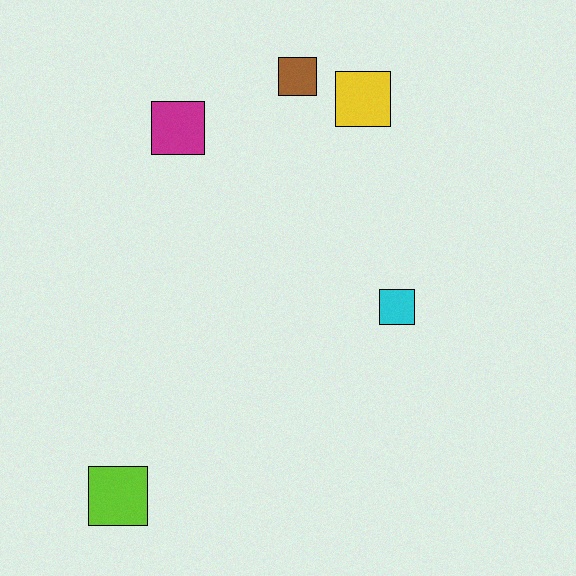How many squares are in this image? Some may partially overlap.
There are 5 squares.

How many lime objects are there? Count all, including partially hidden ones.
There is 1 lime object.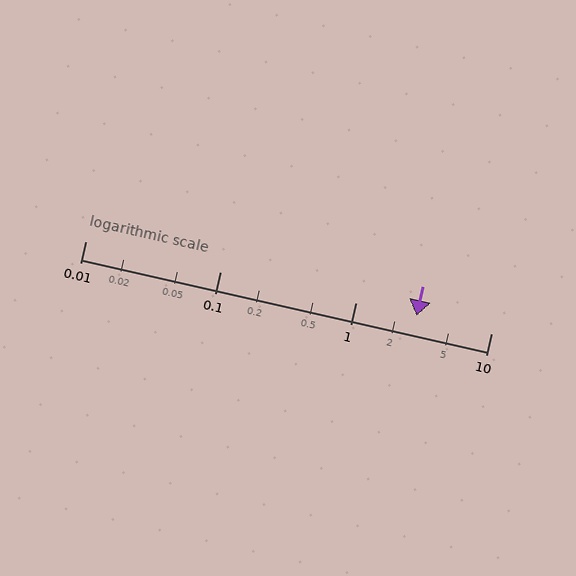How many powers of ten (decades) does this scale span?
The scale spans 3 decades, from 0.01 to 10.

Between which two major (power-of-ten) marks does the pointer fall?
The pointer is between 1 and 10.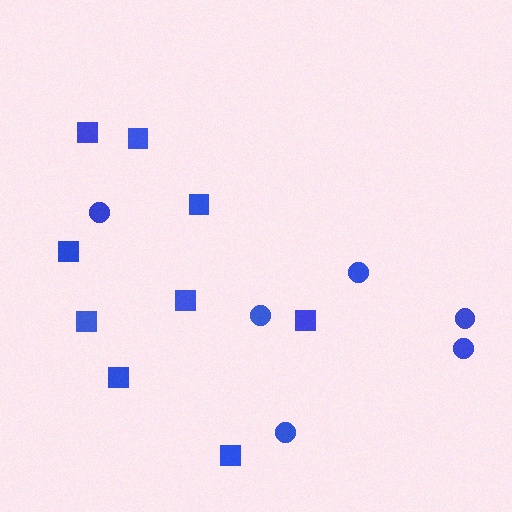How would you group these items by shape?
There are 2 groups: one group of circles (6) and one group of squares (9).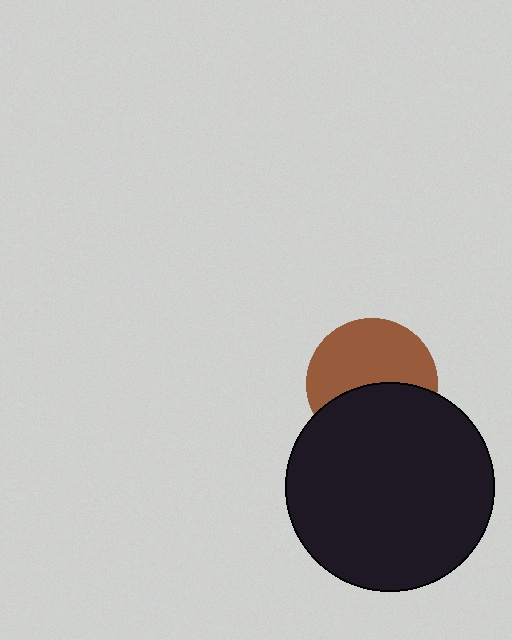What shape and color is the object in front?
The object in front is a black circle.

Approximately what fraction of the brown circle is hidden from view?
Roughly 44% of the brown circle is hidden behind the black circle.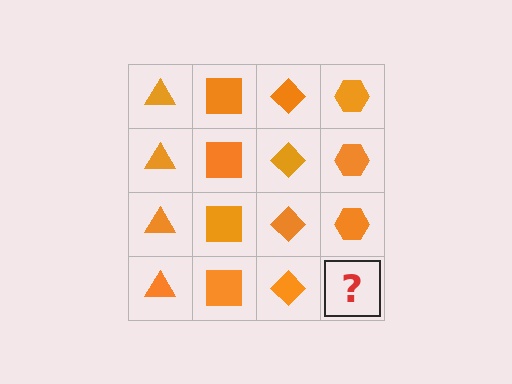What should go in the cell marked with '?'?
The missing cell should contain an orange hexagon.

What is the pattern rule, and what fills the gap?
The rule is that each column has a consistent shape. The gap should be filled with an orange hexagon.